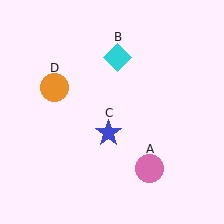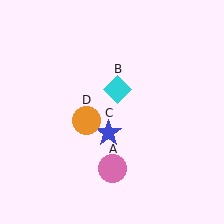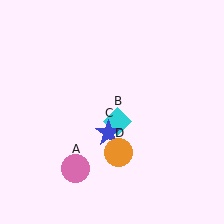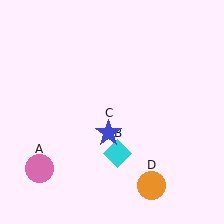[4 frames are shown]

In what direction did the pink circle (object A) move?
The pink circle (object A) moved left.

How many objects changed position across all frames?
3 objects changed position: pink circle (object A), cyan diamond (object B), orange circle (object D).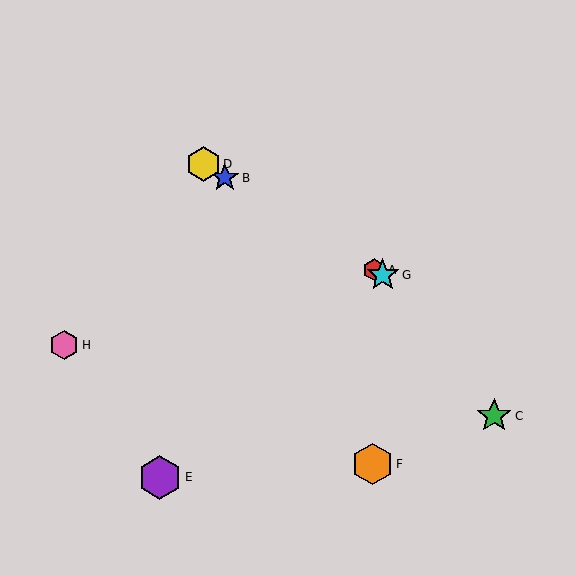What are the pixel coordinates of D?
Object D is at (203, 164).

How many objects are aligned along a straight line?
4 objects (A, B, D, G) are aligned along a straight line.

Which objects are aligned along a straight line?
Objects A, B, D, G are aligned along a straight line.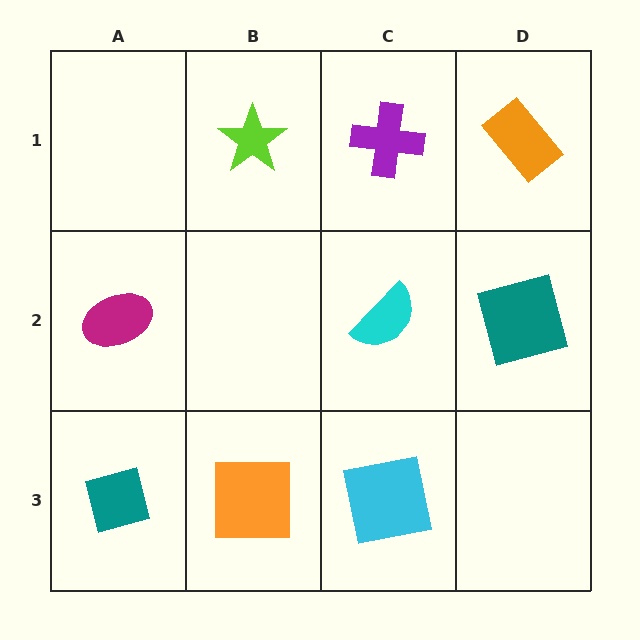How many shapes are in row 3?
3 shapes.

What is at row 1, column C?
A purple cross.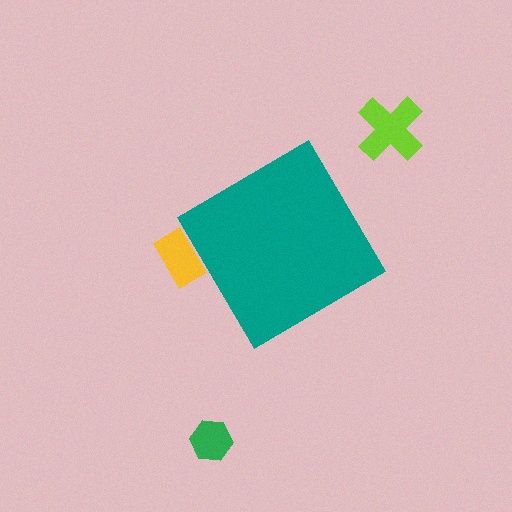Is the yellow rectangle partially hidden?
Yes, the yellow rectangle is partially hidden behind the teal diamond.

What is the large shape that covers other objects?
A teal diamond.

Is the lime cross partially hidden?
No, the lime cross is fully visible.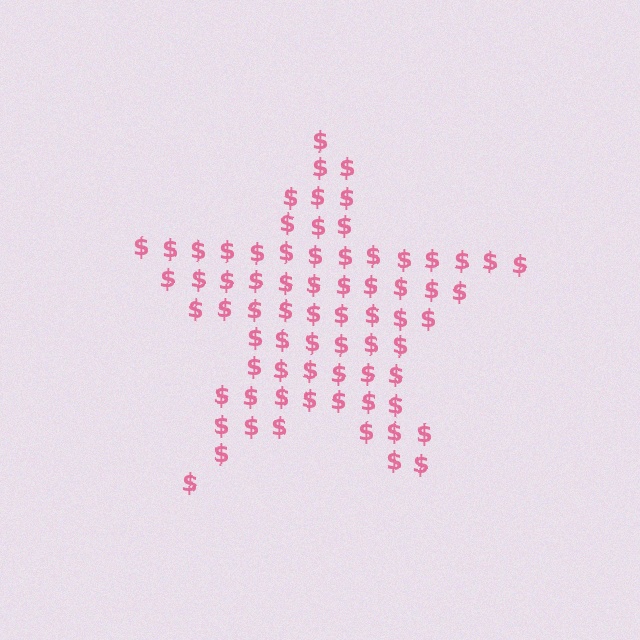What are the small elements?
The small elements are dollar signs.